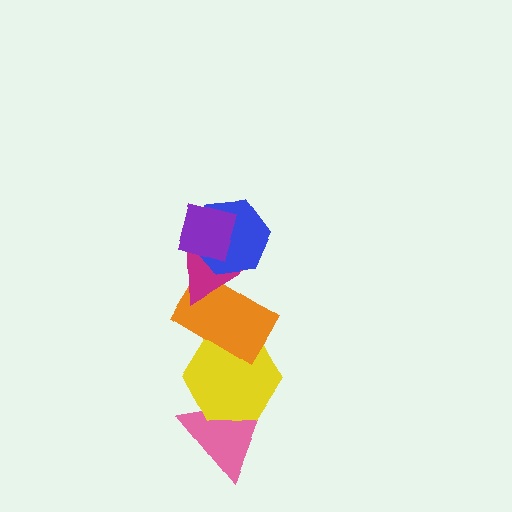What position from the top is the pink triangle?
The pink triangle is 6th from the top.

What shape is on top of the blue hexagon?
The purple square is on top of the blue hexagon.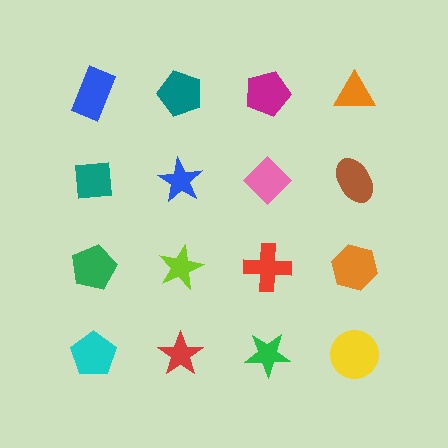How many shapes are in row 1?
4 shapes.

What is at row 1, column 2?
A teal pentagon.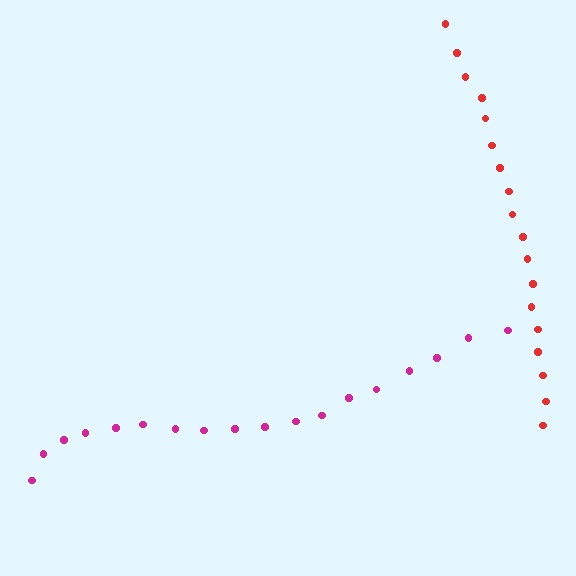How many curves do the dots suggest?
There are 2 distinct paths.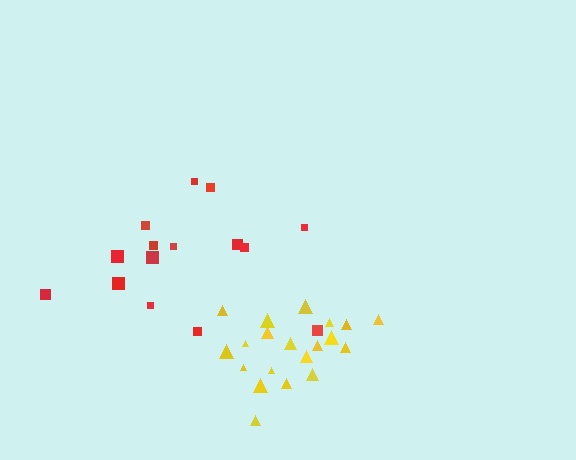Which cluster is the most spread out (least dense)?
Red.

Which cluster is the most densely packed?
Yellow.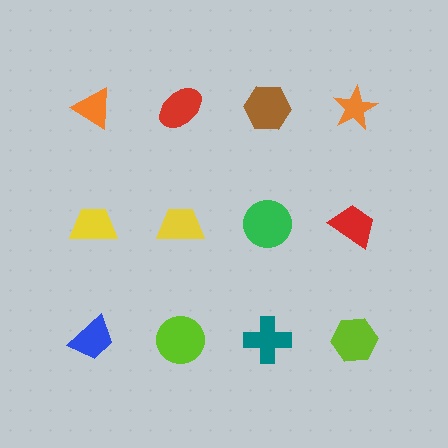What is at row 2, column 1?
A yellow trapezoid.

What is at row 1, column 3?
A brown hexagon.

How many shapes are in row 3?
4 shapes.